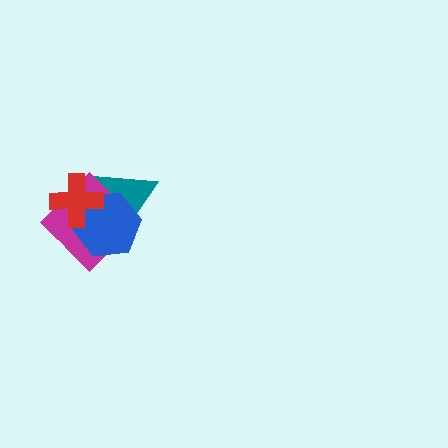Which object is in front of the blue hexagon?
The red cross is in front of the blue hexagon.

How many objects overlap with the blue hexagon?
3 objects overlap with the blue hexagon.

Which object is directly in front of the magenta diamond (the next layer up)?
The blue hexagon is directly in front of the magenta diamond.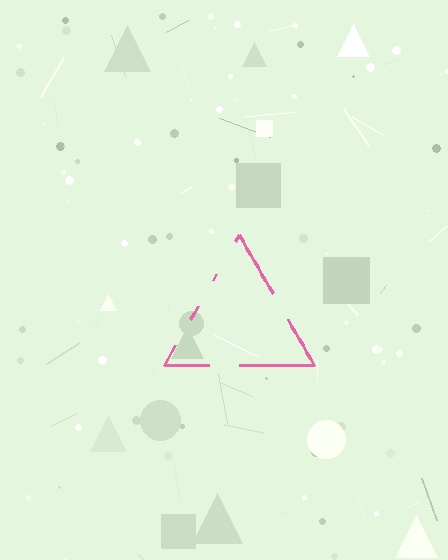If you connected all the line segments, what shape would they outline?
They would outline a triangle.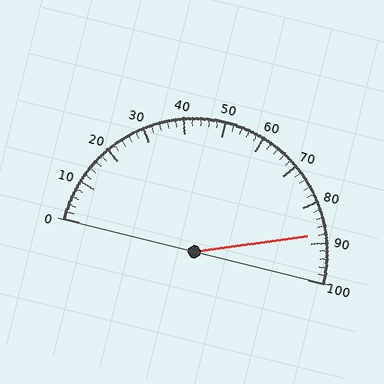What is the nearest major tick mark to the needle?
The nearest major tick mark is 90.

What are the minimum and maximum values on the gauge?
The gauge ranges from 0 to 100.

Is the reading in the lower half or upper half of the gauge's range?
The reading is in the upper half of the range (0 to 100).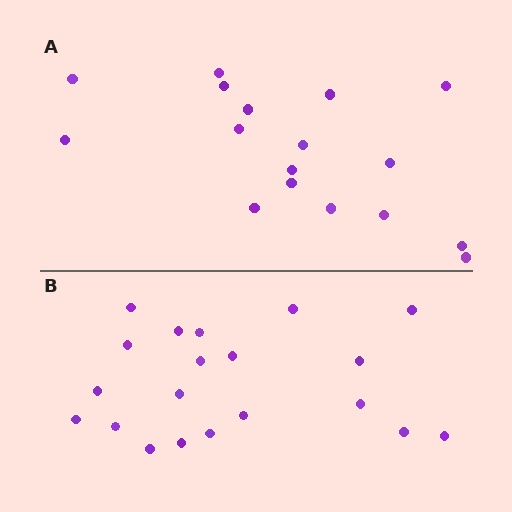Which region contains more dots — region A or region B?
Region B (the bottom region) has more dots.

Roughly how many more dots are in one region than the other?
Region B has just a few more — roughly 2 or 3 more dots than region A.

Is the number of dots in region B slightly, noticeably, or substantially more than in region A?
Region B has only slightly more — the two regions are fairly close. The ratio is roughly 1.2 to 1.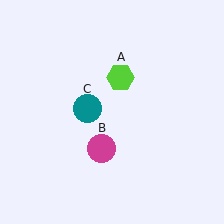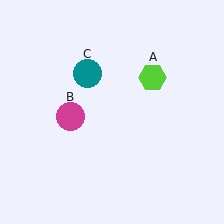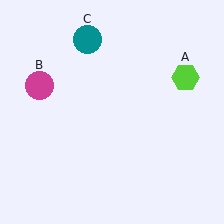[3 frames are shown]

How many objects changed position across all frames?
3 objects changed position: lime hexagon (object A), magenta circle (object B), teal circle (object C).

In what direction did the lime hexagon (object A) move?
The lime hexagon (object A) moved right.